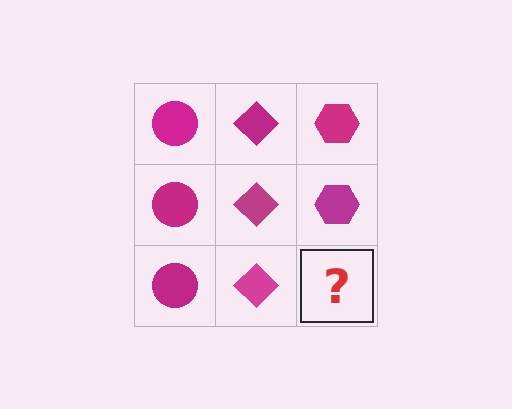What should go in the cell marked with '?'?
The missing cell should contain a magenta hexagon.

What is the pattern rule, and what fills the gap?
The rule is that each column has a consistent shape. The gap should be filled with a magenta hexagon.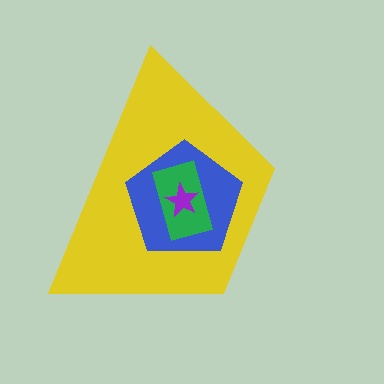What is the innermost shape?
The purple star.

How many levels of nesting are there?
4.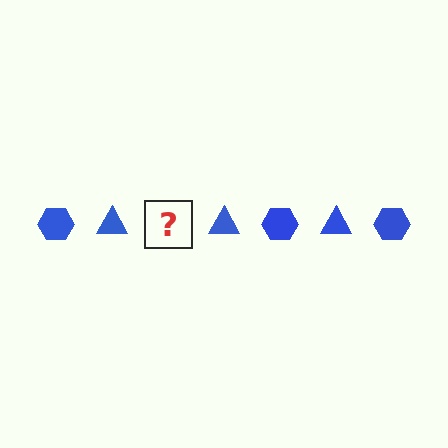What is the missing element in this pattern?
The missing element is a blue hexagon.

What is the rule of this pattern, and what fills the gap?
The rule is that the pattern cycles through hexagon, triangle shapes in blue. The gap should be filled with a blue hexagon.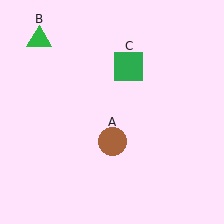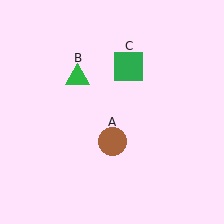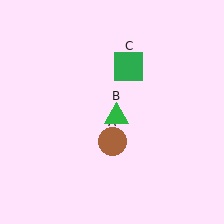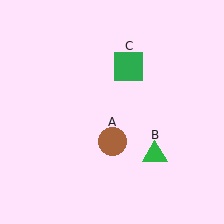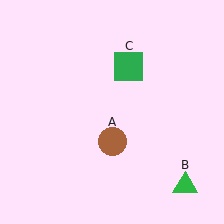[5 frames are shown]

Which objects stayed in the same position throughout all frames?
Brown circle (object A) and green square (object C) remained stationary.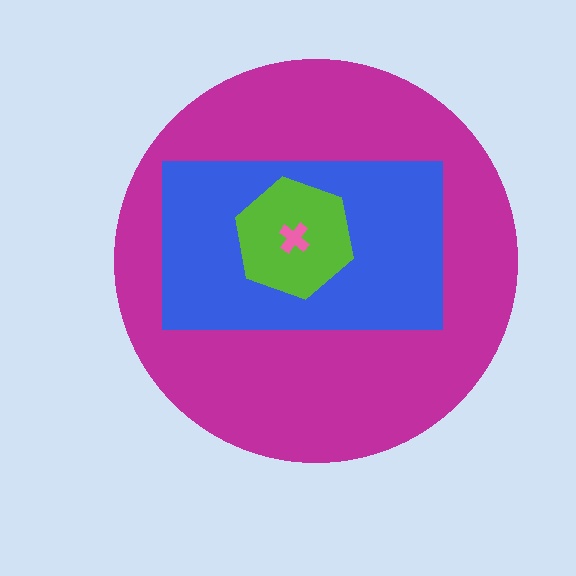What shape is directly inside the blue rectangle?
The lime hexagon.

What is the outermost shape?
The magenta circle.